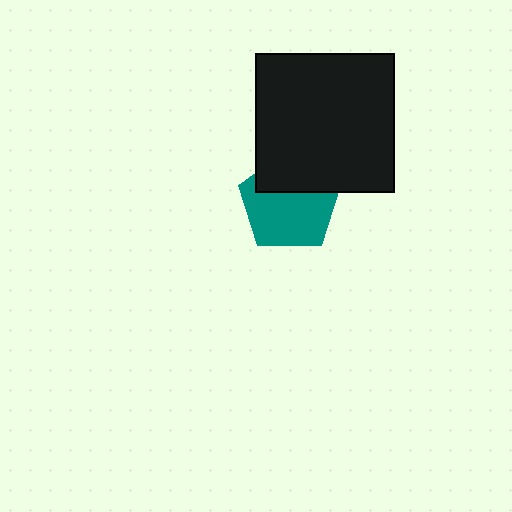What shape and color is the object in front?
The object in front is a black square.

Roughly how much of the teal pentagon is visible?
About half of it is visible (roughly 64%).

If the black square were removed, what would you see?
You would see the complete teal pentagon.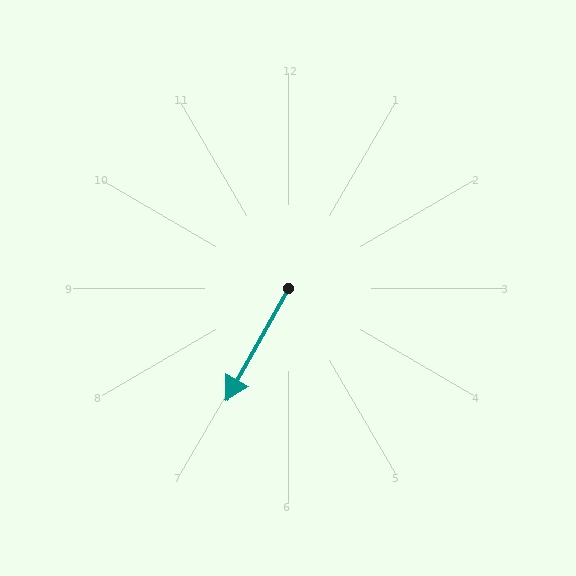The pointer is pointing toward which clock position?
Roughly 7 o'clock.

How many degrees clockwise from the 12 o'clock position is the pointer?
Approximately 209 degrees.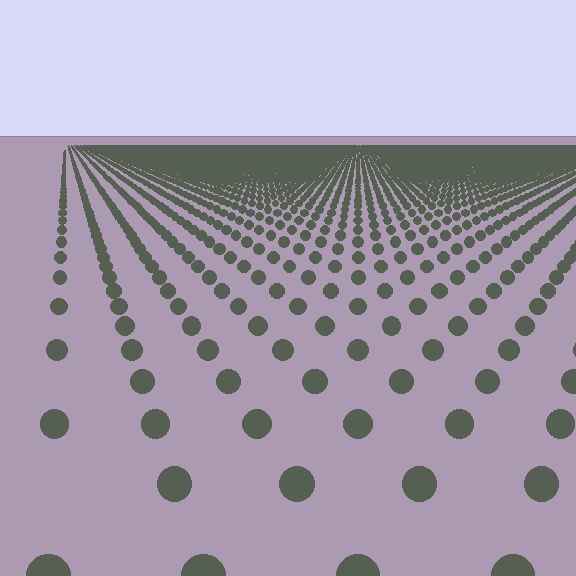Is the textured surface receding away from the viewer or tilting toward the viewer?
The surface is receding away from the viewer. Texture elements get smaller and denser toward the top.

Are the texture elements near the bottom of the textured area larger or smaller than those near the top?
Larger. Near the bottom, elements are closer to the viewer and appear at a bigger on-screen size.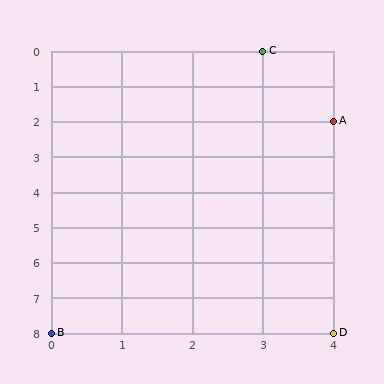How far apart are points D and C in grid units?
Points D and C are 1 column and 8 rows apart (about 8.1 grid units diagonally).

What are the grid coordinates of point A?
Point A is at grid coordinates (4, 2).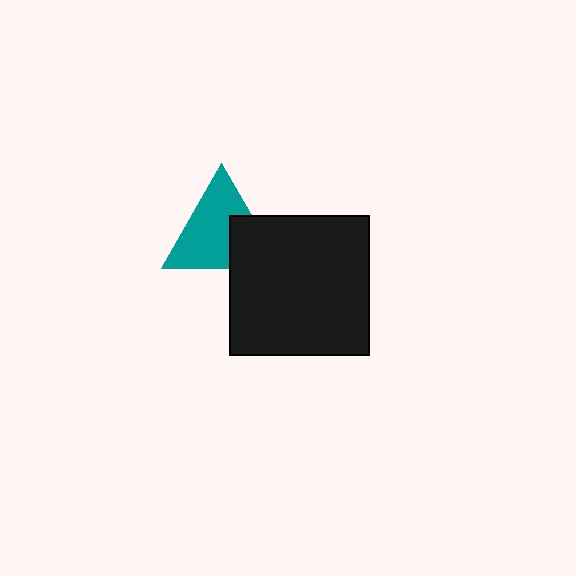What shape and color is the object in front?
The object in front is a black square.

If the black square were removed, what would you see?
You would see the complete teal triangle.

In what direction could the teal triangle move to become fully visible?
The teal triangle could move toward the upper-left. That would shift it out from behind the black square entirely.